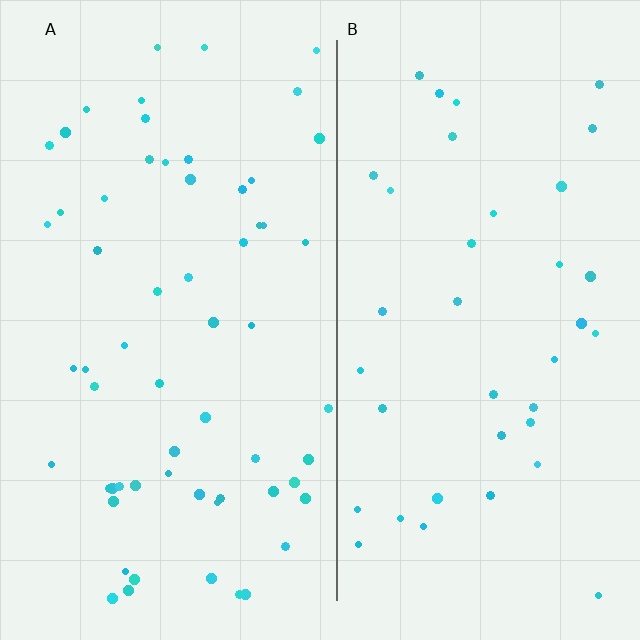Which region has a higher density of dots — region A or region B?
A (the left).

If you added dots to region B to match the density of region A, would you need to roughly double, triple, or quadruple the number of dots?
Approximately double.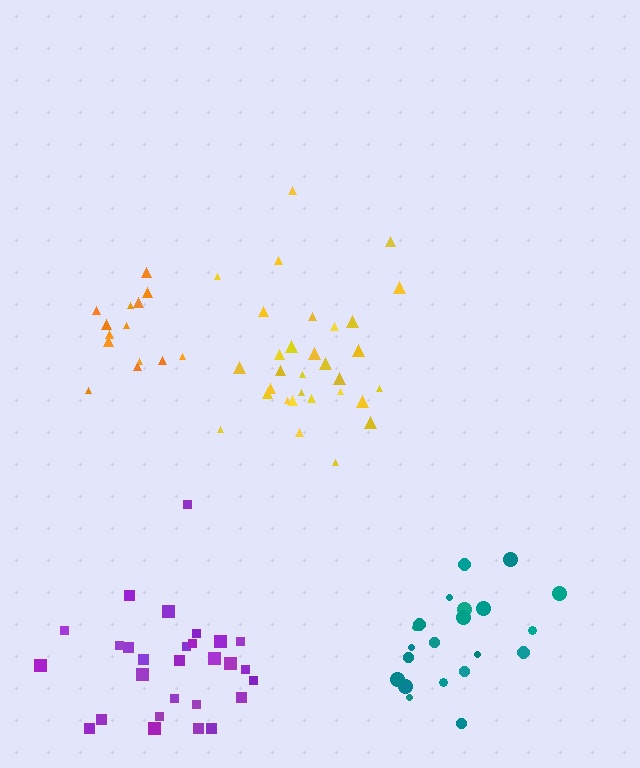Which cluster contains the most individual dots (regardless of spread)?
Yellow (31).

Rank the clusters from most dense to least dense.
yellow, teal, purple, orange.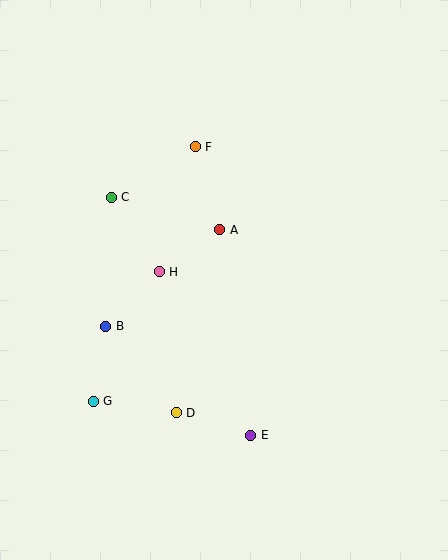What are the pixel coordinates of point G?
Point G is at (93, 401).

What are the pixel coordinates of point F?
Point F is at (195, 147).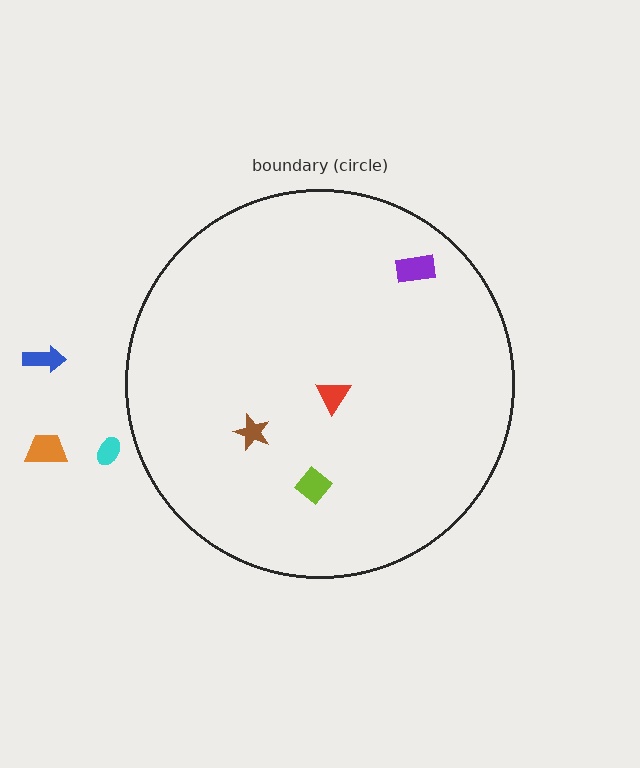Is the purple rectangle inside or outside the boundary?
Inside.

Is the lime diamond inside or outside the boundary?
Inside.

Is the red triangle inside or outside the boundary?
Inside.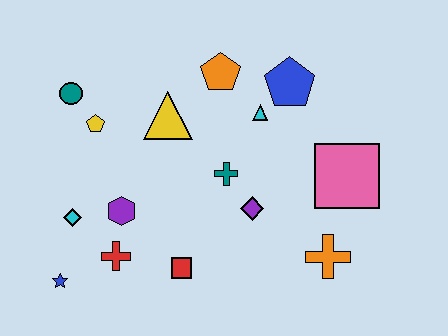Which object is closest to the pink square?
The orange cross is closest to the pink square.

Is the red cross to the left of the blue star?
No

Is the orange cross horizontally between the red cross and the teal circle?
No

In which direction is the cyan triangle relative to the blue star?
The cyan triangle is to the right of the blue star.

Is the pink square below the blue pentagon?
Yes